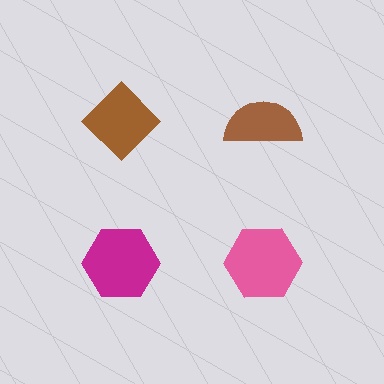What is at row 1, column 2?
A brown semicircle.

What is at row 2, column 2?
A pink hexagon.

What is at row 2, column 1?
A magenta hexagon.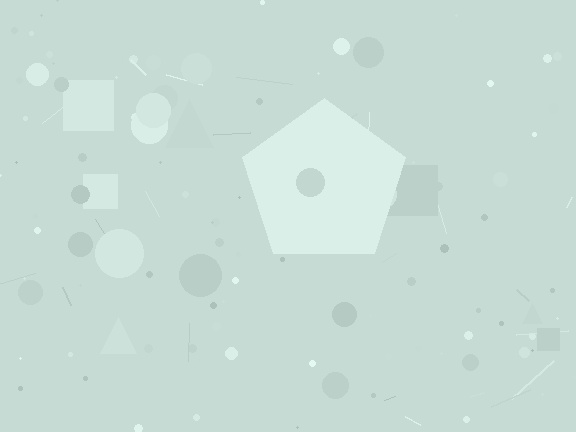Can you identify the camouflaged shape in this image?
The camouflaged shape is a pentagon.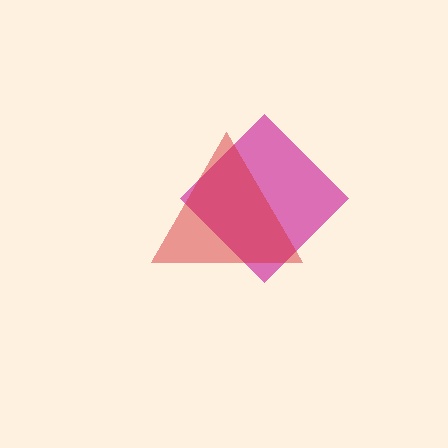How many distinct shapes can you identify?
There are 2 distinct shapes: a magenta diamond, a red triangle.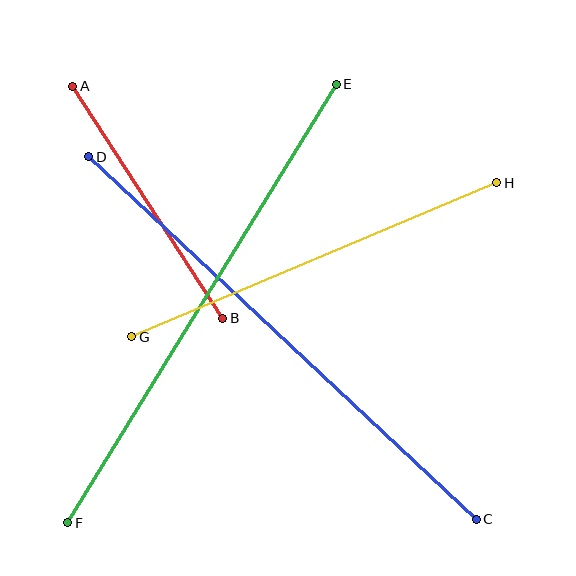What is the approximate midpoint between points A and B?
The midpoint is at approximately (148, 202) pixels.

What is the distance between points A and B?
The distance is approximately 276 pixels.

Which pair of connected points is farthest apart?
Points C and D are farthest apart.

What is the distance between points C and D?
The distance is approximately 531 pixels.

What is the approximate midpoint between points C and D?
The midpoint is at approximately (283, 338) pixels.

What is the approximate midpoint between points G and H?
The midpoint is at approximately (314, 260) pixels.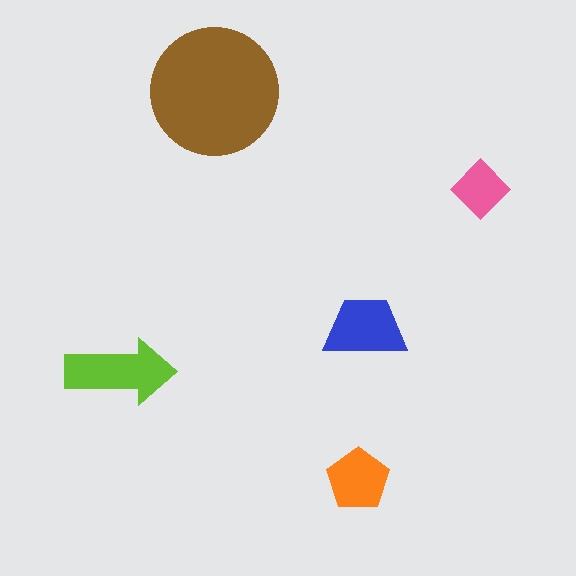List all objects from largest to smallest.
The brown circle, the lime arrow, the blue trapezoid, the orange pentagon, the pink diamond.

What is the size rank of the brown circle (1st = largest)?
1st.